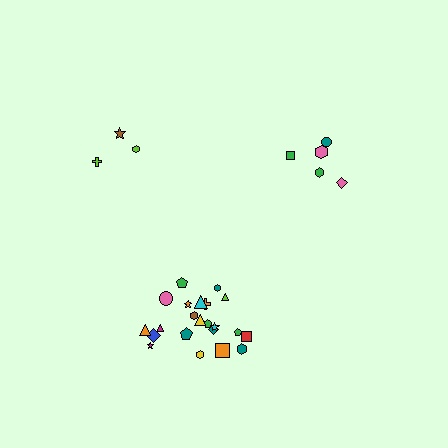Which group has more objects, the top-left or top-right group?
The top-right group.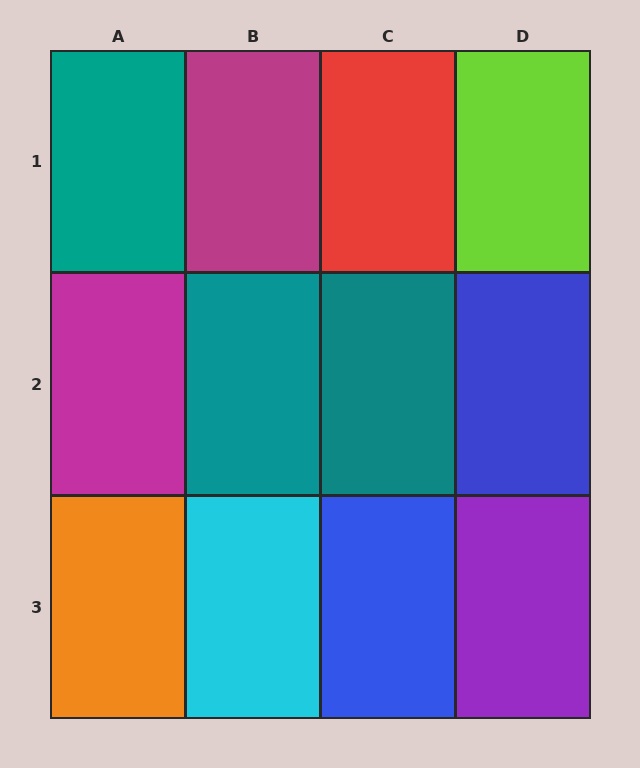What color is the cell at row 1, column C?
Red.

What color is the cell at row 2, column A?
Magenta.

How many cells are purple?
1 cell is purple.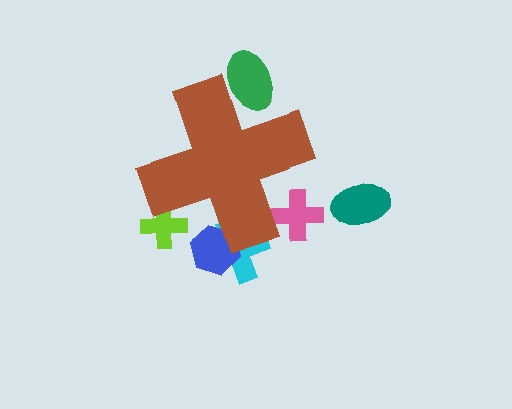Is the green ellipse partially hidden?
Yes, the green ellipse is partially hidden behind the brown cross.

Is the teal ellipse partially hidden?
No, the teal ellipse is fully visible.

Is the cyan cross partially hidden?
Yes, the cyan cross is partially hidden behind the brown cross.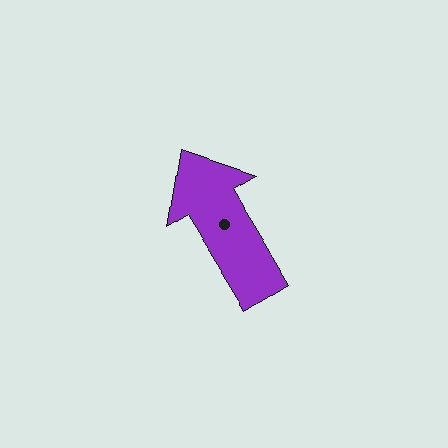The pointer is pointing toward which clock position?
Roughly 11 o'clock.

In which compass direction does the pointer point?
Northwest.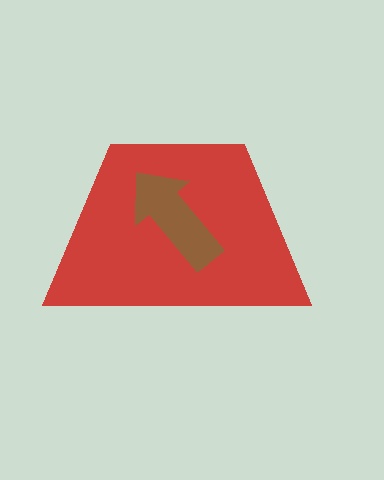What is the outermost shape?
The red trapezoid.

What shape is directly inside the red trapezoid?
The brown arrow.